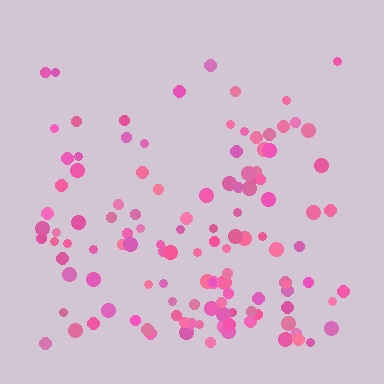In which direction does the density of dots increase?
From top to bottom, with the bottom side densest.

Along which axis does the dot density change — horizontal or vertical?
Vertical.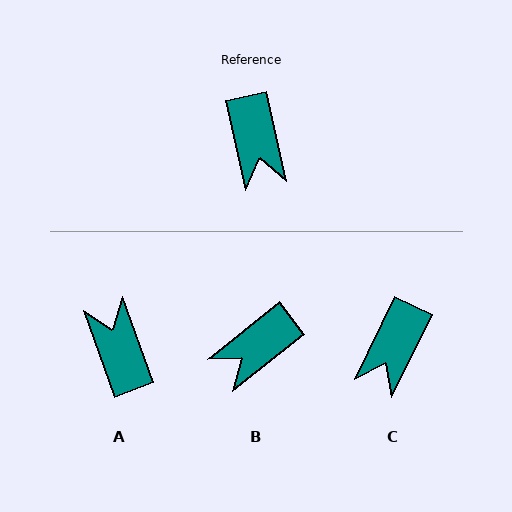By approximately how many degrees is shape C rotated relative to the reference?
Approximately 38 degrees clockwise.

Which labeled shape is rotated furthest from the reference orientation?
A, about 173 degrees away.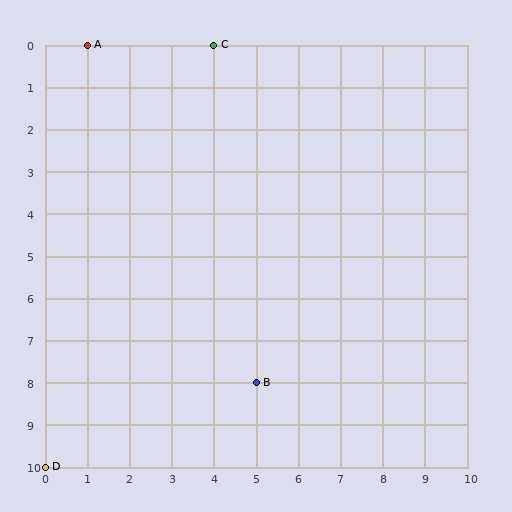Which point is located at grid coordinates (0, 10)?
Point D is at (0, 10).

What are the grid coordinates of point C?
Point C is at grid coordinates (4, 0).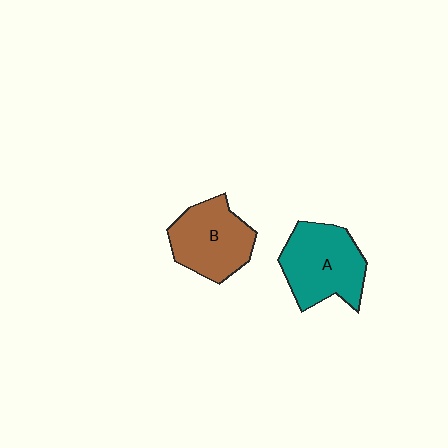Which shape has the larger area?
Shape A (teal).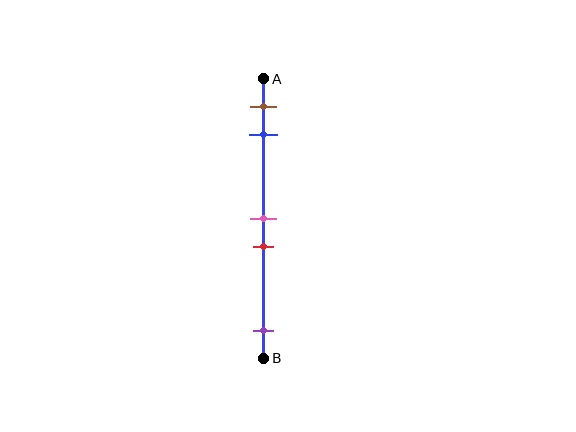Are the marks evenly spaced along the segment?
No, the marks are not evenly spaced.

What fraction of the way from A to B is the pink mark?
The pink mark is approximately 50% (0.5) of the way from A to B.